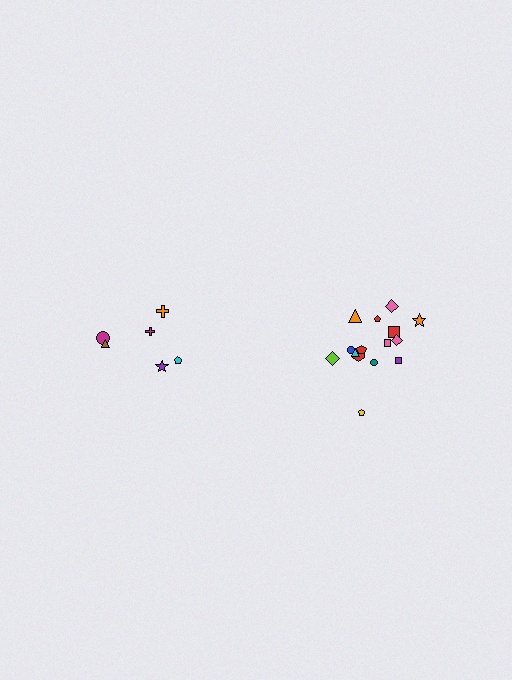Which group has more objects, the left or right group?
The right group.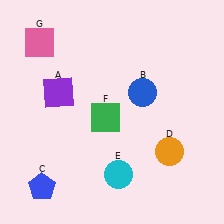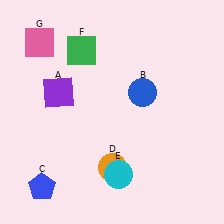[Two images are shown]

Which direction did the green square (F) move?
The green square (F) moved up.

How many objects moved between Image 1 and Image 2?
2 objects moved between the two images.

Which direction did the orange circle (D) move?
The orange circle (D) moved left.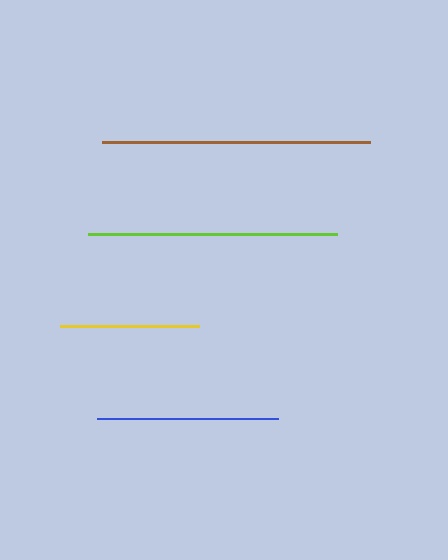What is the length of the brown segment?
The brown segment is approximately 268 pixels long.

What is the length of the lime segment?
The lime segment is approximately 249 pixels long.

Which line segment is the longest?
The brown line is the longest at approximately 268 pixels.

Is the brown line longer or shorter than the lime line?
The brown line is longer than the lime line.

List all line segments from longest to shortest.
From longest to shortest: brown, lime, blue, yellow.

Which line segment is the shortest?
The yellow line is the shortest at approximately 139 pixels.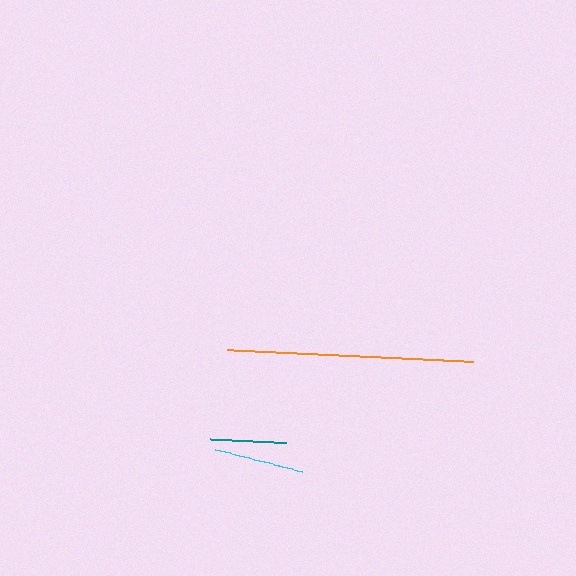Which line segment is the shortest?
The teal line is the shortest at approximately 76 pixels.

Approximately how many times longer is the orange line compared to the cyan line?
The orange line is approximately 2.7 times the length of the cyan line.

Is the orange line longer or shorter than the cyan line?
The orange line is longer than the cyan line.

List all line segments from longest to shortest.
From longest to shortest: orange, cyan, teal.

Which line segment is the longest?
The orange line is the longest at approximately 246 pixels.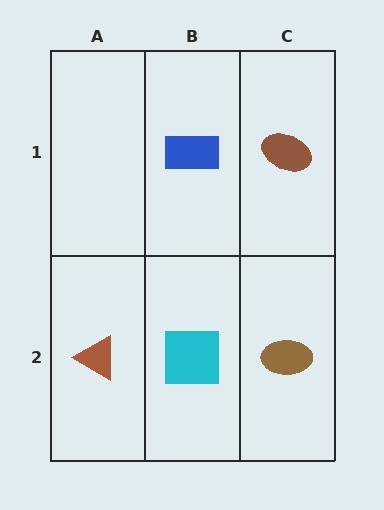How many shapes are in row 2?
3 shapes.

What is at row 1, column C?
A brown ellipse.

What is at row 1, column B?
A blue rectangle.